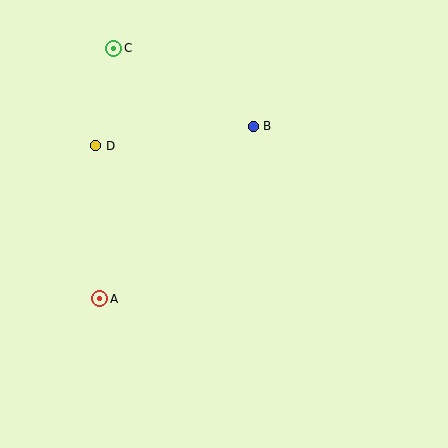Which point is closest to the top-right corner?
Point B is closest to the top-right corner.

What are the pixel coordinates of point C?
Point C is at (114, 48).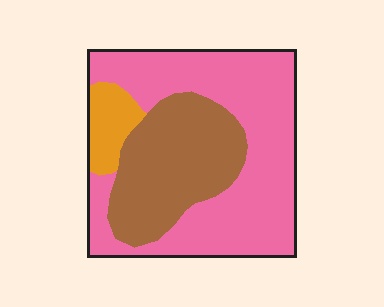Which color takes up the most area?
Pink, at roughly 60%.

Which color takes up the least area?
Orange, at roughly 10%.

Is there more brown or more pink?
Pink.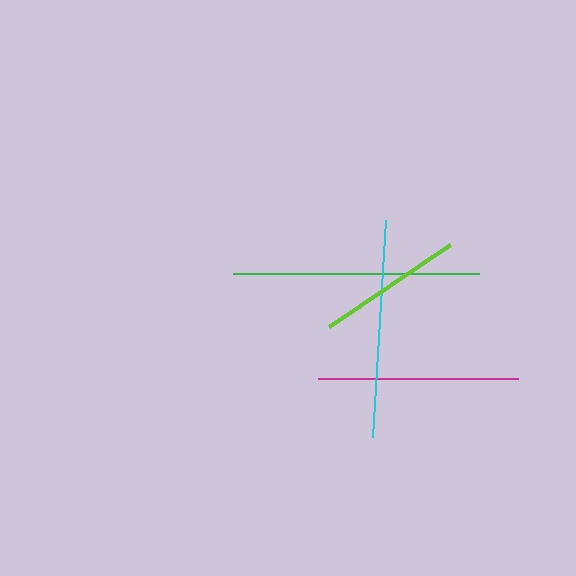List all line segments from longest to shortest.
From longest to shortest: green, cyan, magenta, lime.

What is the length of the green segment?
The green segment is approximately 246 pixels long.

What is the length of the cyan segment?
The cyan segment is approximately 217 pixels long.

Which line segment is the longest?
The green line is the longest at approximately 246 pixels.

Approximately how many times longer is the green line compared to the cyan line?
The green line is approximately 1.1 times the length of the cyan line.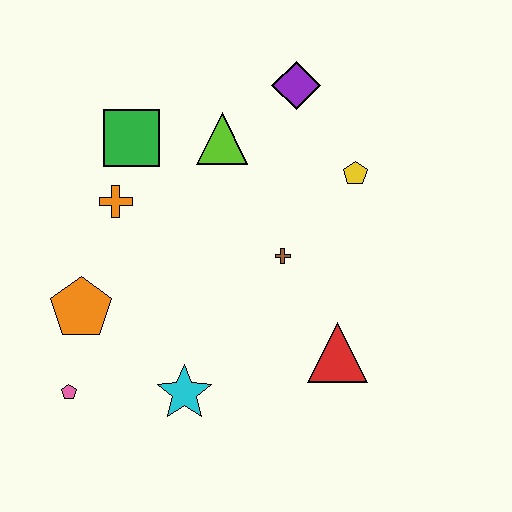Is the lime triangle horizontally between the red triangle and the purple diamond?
No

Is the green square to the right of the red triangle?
No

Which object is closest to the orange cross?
The green square is closest to the orange cross.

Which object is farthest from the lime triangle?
The pink pentagon is farthest from the lime triangle.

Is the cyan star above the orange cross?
No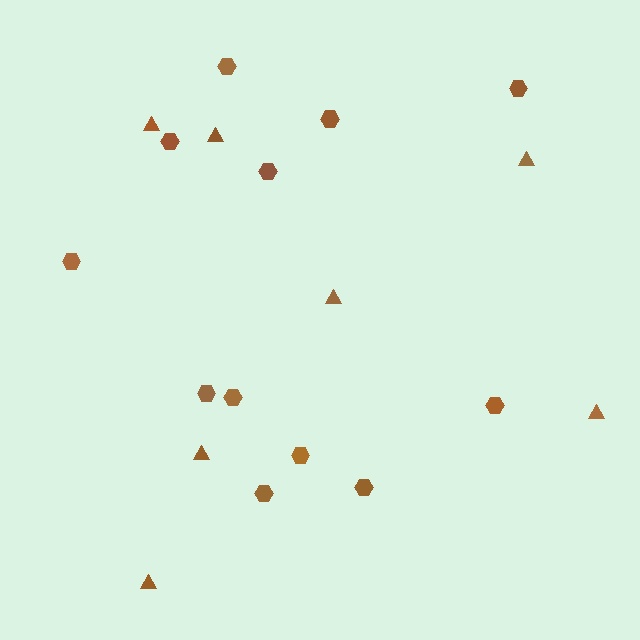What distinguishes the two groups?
There are 2 groups: one group of hexagons (12) and one group of triangles (7).